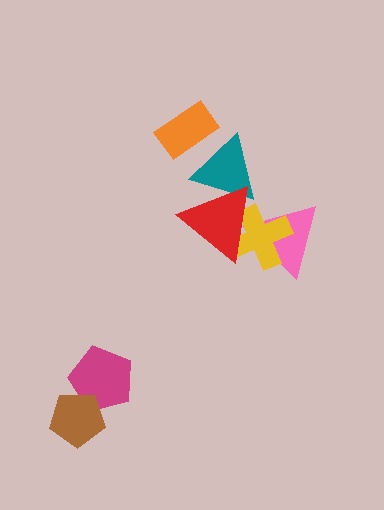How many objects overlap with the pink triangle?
2 objects overlap with the pink triangle.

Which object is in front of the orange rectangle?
The teal triangle is in front of the orange rectangle.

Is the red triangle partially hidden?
No, no other shape covers it.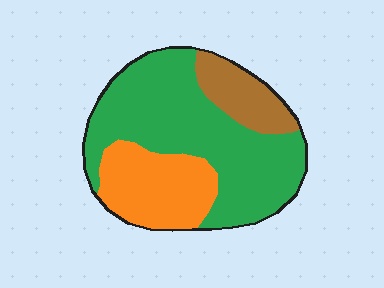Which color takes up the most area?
Green, at roughly 60%.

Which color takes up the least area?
Brown, at roughly 15%.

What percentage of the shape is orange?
Orange takes up about one quarter (1/4) of the shape.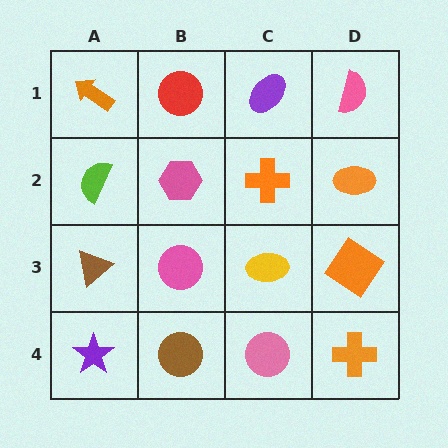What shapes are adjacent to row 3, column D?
An orange ellipse (row 2, column D), an orange cross (row 4, column D), a yellow ellipse (row 3, column C).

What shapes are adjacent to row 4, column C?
A yellow ellipse (row 3, column C), a brown circle (row 4, column B), an orange cross (row 4, column D).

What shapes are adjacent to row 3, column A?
A lime semicircle (row 2, column A), a purple star (row 4, column A), a pink circle (row 3, column B).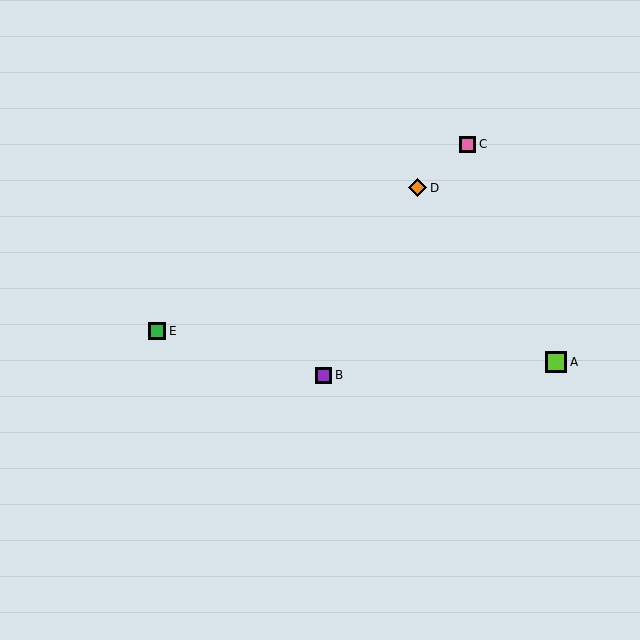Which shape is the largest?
The lime square (labeled A) is the largest.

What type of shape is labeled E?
Shape E is a green square.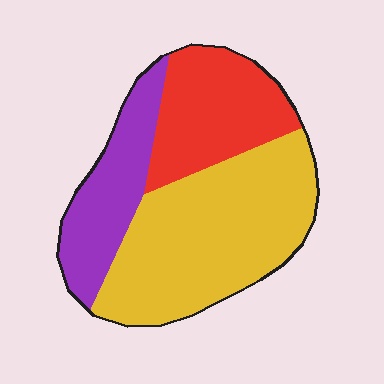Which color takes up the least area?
Purple, at roughly 25%.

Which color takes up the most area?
Yellow, at roughly 50%.